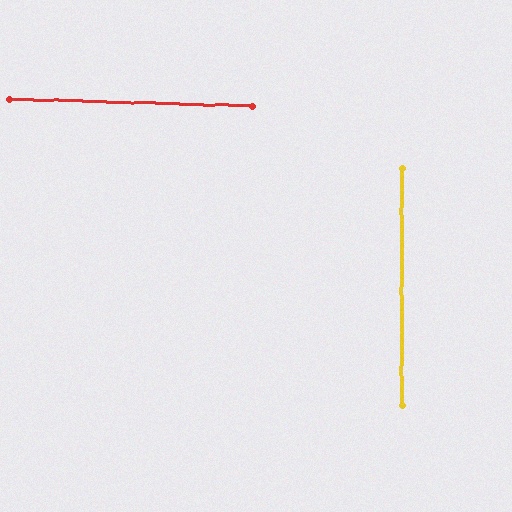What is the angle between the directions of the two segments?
Approximately 88 degrees.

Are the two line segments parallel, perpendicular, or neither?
Perpendicular — they meet at approximately 88°.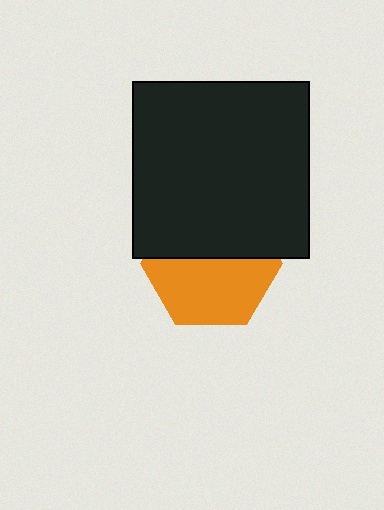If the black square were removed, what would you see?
You would see the complete orange hexagon.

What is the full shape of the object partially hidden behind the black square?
The partially hidden object is an orange hexagon.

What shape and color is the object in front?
The object in front is a black square.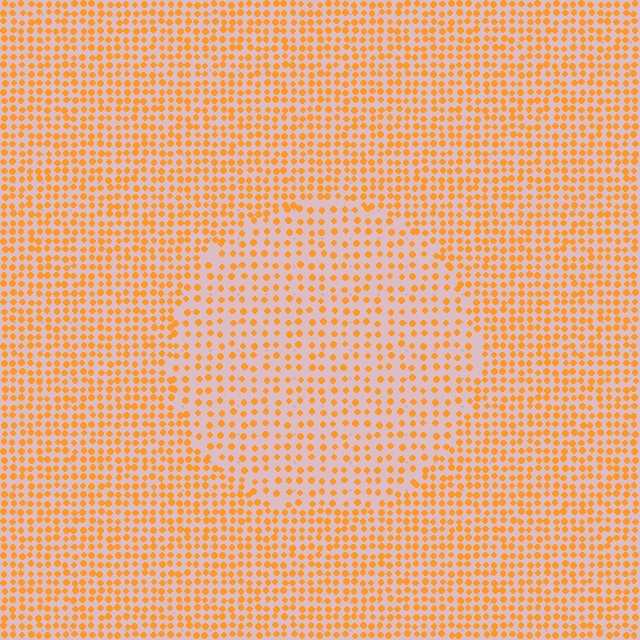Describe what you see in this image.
The image contains small orange elements arranged at two different densities. A circle-shaped region is visible where the elements are less densely packed than the surrounding area.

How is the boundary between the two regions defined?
The boundary is defined by a change in element density (approximately 1.7x ratio). All elements are the same color, size, and shape.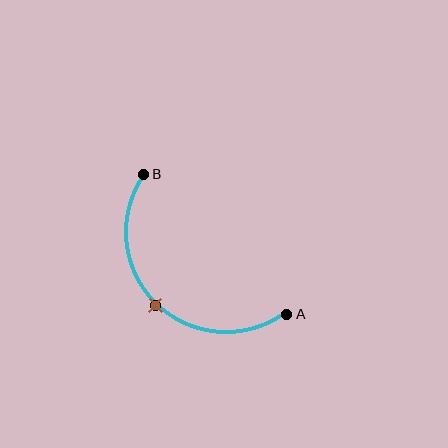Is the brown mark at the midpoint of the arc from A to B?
Yes. The brown mark lies on the arc at equal arc-length from both A and B — it is the arc midpoint.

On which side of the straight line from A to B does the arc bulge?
The arc bulges below and to the left of the straight line connecting A and B.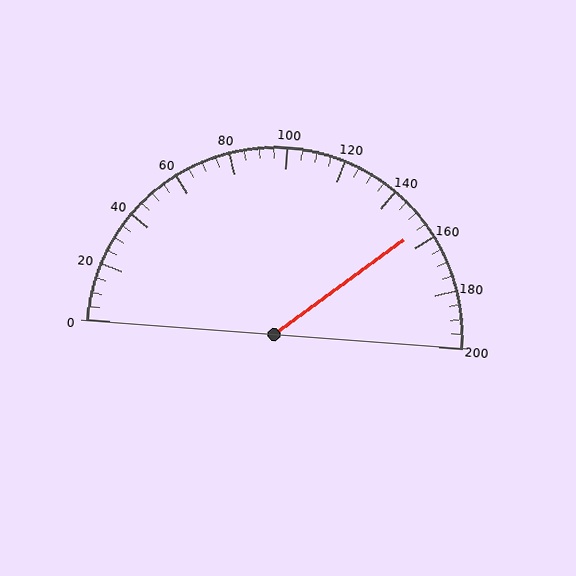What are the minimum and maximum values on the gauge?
The gauge ranges from 0 to 200.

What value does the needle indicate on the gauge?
The needle indicates approximately 155.